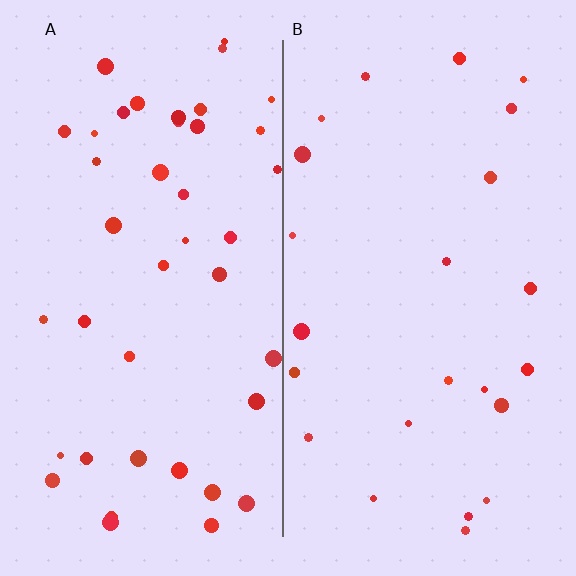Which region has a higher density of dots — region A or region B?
A (the left).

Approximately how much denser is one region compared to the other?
Approximately 1.8× — region A over region B.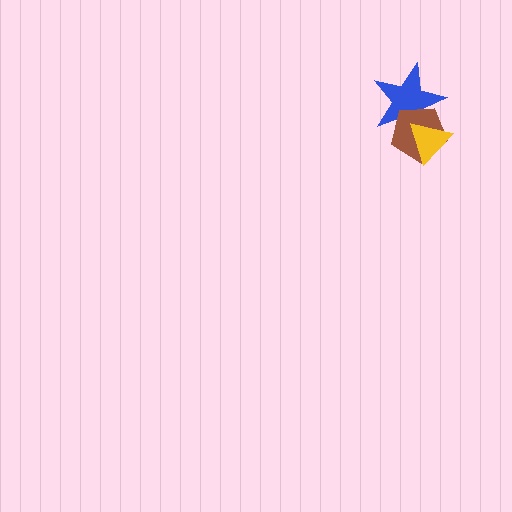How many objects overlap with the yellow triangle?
2 objects overlap with the yellow triangle.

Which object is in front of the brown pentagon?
The yellow triangle is in front of the brown pentagon.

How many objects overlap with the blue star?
2 objects overlap with the blue star.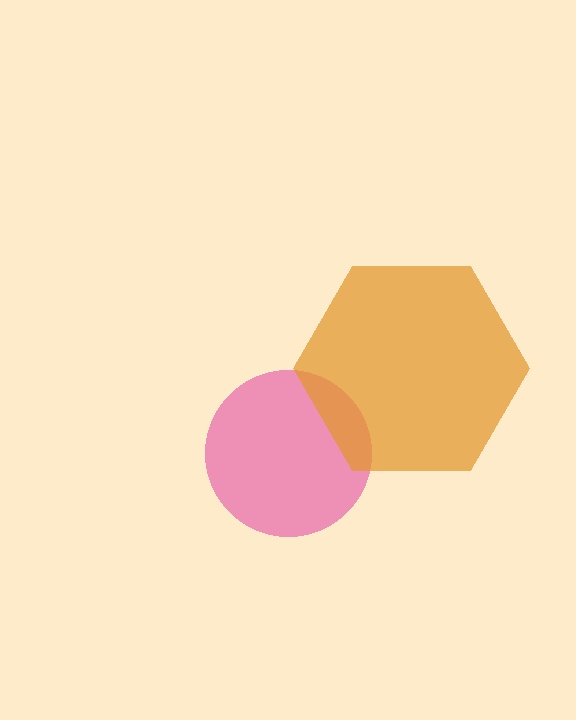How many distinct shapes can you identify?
There are 2 distinct shapes: a pink circle, an orange hexagon.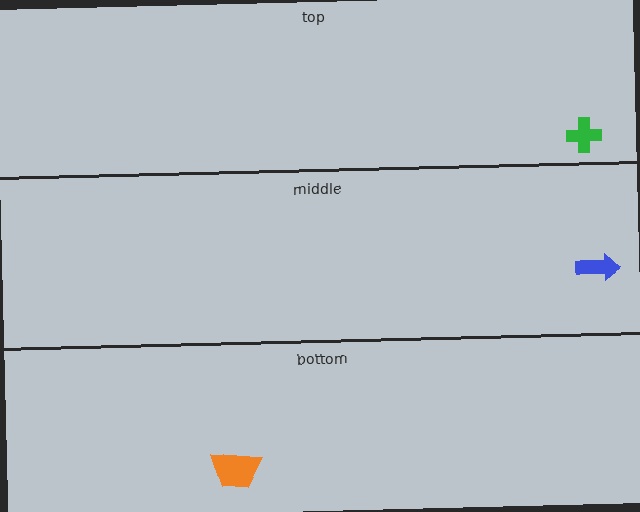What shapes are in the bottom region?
The orange trapezoid.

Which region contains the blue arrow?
The middle region.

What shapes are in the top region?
The green cross.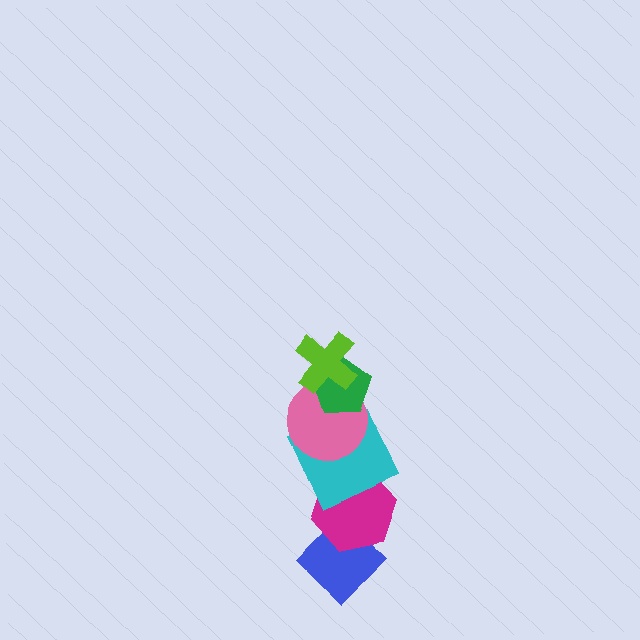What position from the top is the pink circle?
The pink circle is 3rd from the top.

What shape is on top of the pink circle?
The green pentagon is on top of the pink circle.